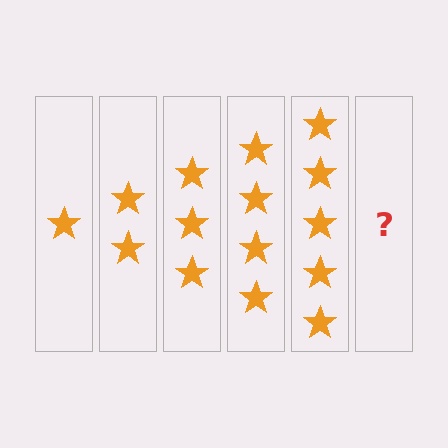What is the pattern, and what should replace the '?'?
The pattern is that each step adds one more star. The '?' should be 6 stars.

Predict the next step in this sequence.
The next step is 6 stars.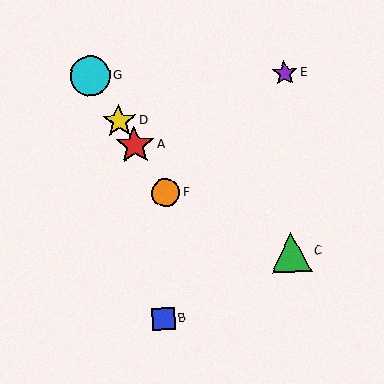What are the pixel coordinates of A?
Object A is at (135, 145).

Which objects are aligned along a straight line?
Objects A, D, F, G are aligned along a straight line.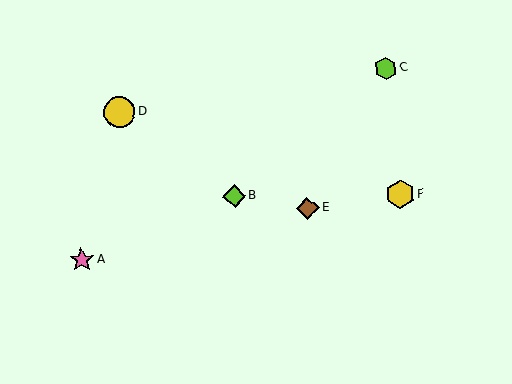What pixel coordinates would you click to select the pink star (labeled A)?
Click at (82, 260) to select the pink star A.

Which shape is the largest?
The yellow circle (labeled D) is the largest.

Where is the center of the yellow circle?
The center of the yellow circle is at (119, 112).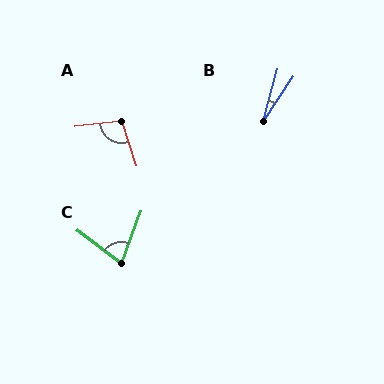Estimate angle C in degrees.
Approximately 73 degrees.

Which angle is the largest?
A, at approximately 101 degrees.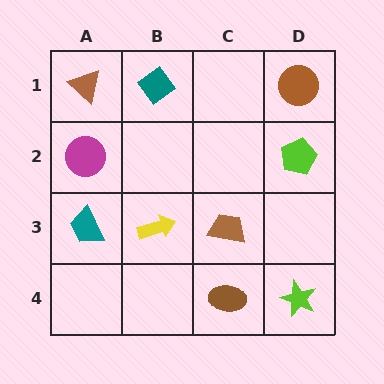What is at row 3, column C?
A brown trapezoid.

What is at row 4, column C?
A brown ellipse.